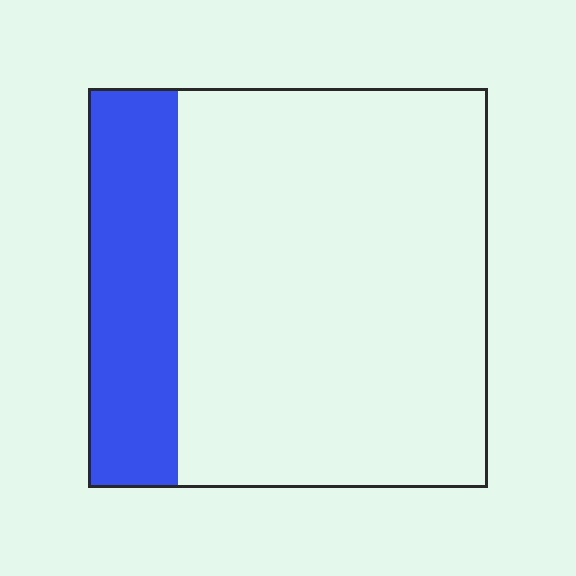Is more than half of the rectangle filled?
No.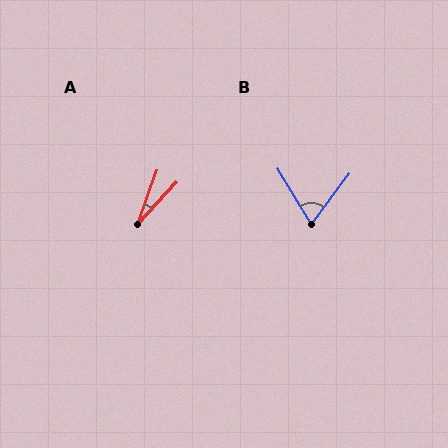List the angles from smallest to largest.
A (23°), B (68°).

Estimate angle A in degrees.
Approximately 23 degrees.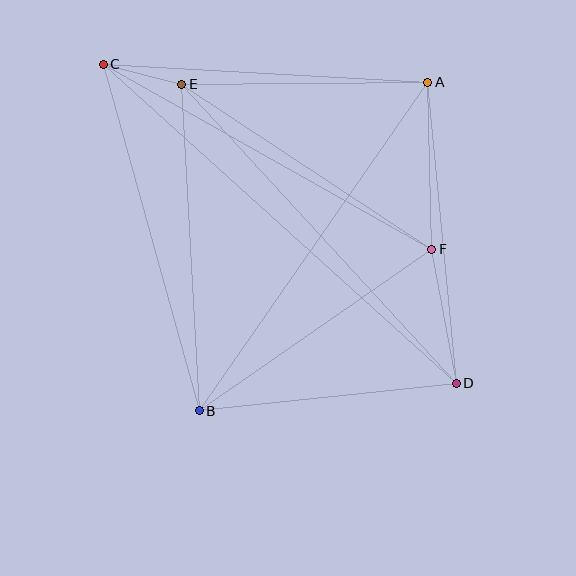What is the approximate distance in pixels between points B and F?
The distance between B and F is approximately 283 pixels.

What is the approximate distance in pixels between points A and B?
The distance between A and B is approximately 400 pixels.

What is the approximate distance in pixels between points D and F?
The distance between D and F is approximately 136 pixels.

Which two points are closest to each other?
Points C and E are closest to each other.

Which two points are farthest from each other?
Points C and D are farthest from each other.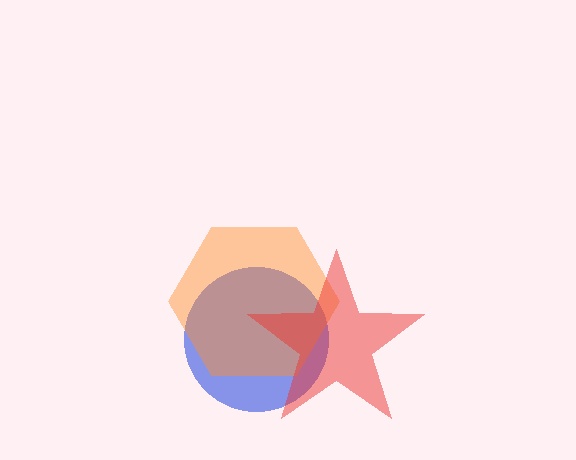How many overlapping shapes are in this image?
There are 3 overlapping shapes in the image.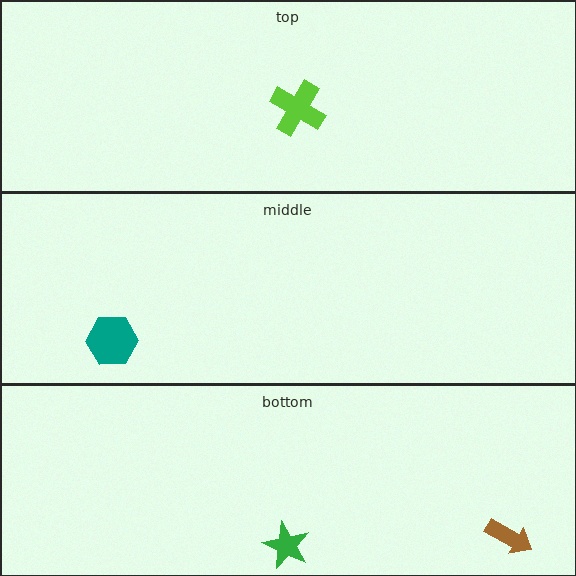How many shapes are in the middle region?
1.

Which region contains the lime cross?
The top region.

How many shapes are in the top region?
1.